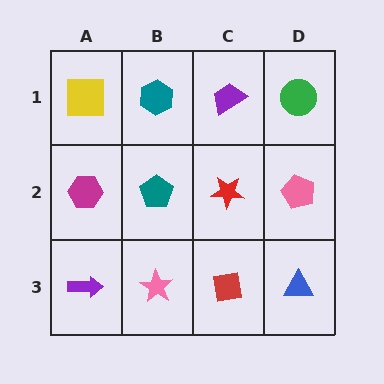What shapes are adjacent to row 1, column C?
A red star (row 2, column C), a teal hexagon (row 1, column B), a green circle (row 1, column D).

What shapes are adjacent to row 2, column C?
A purple trapezoid (row 1, column C), a red square (row 3, column C), a teal pentagon (row 2, column B), a pink pentagon (row 2, column D).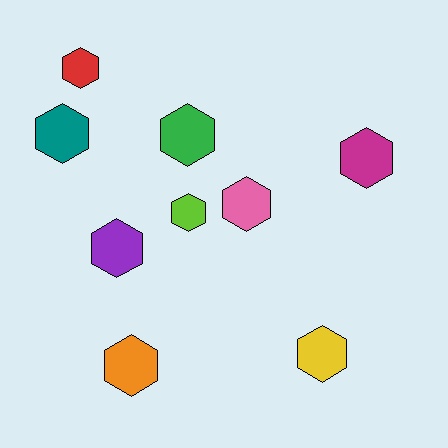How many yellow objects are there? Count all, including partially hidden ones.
There is 1 yellow object.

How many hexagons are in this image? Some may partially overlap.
There are 9 hexagons.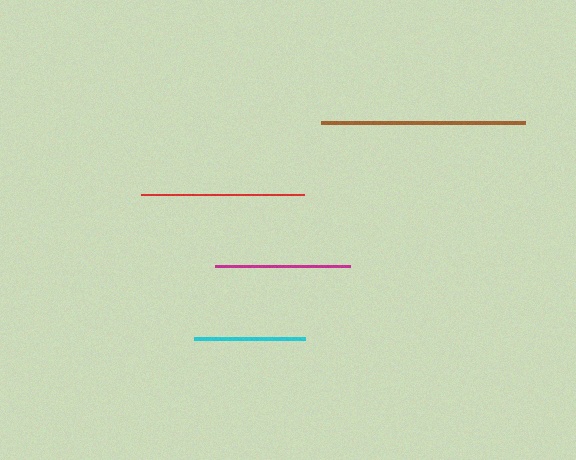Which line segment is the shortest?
The cyan line is the shortest at approximately 111 pixels.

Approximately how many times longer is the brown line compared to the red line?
The brown line is approximately 1.2 times the length of the red line.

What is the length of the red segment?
The red segment is approximately 163 pixels long.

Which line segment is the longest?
The brown line is the longest at approximately 204 pixels.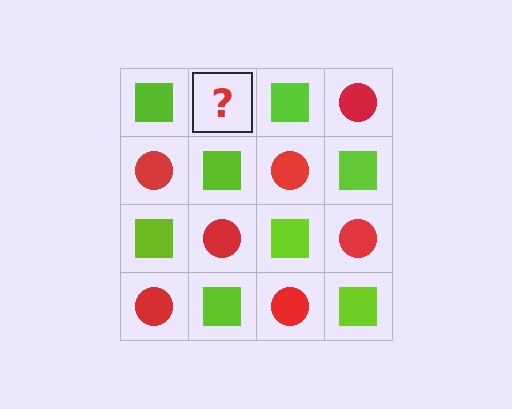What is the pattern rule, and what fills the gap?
The rule is that it alternates lime square and red circle in a checkerboard pattern. The gap should be filled with a red circle.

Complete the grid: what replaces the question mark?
The question mark should be replaced with a red circle.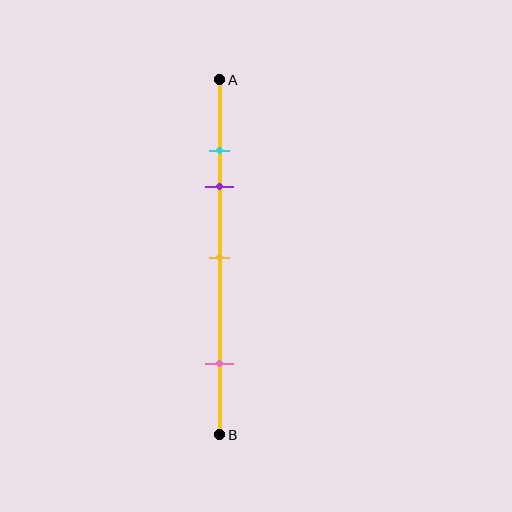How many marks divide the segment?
There are 4 marks dividing the segment.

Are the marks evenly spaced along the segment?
No, the marks are not evenly spaced.